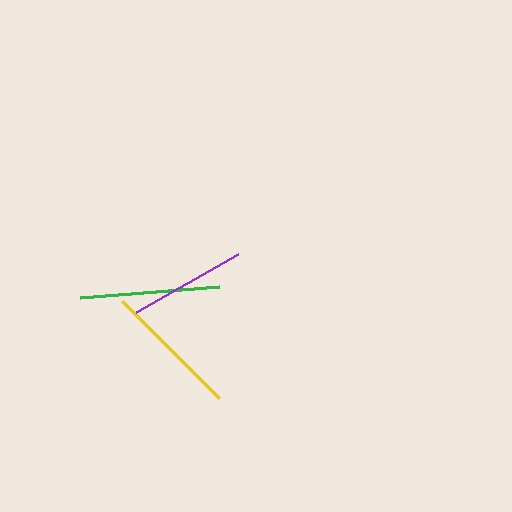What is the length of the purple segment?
The purple segment is approximately 118 pixels long.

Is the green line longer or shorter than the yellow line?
The green line is longer than the yellow line.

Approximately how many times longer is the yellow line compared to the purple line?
The yellow line is approximately 1.2 times the length of the purple line.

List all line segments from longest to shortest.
From longest to shortest: green, yellow, purple.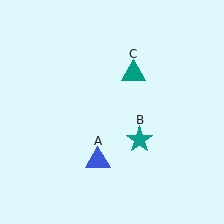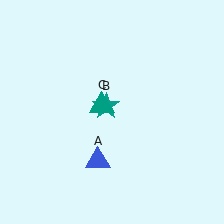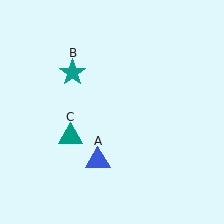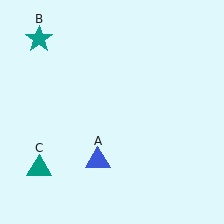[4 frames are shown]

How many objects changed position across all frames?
2 objects changed position: teal star (object B), teal triangle (object C).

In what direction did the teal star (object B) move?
The teal star (object B) moved up and to the left.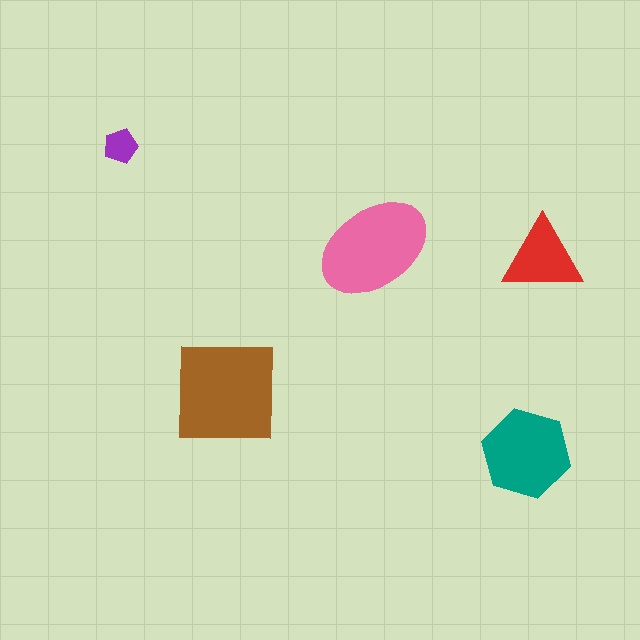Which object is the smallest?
The purple pentagon.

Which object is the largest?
The brown square.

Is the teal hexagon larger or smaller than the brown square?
Smaller.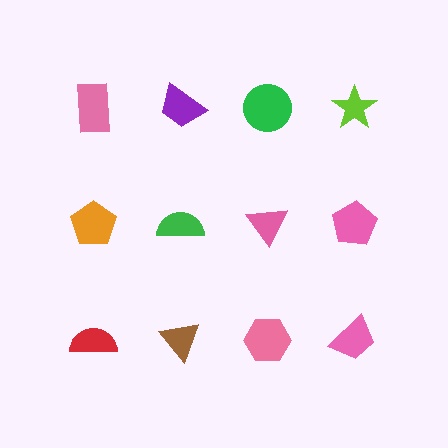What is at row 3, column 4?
A pink trapezoid.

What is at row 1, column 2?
A purple trapezoid.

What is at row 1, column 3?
A green circle.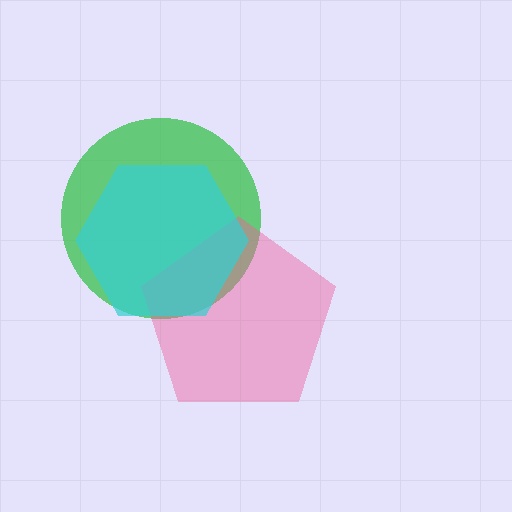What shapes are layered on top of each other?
The layered shapes are: a green circle, a pink pentagon, a cyan hexagon.